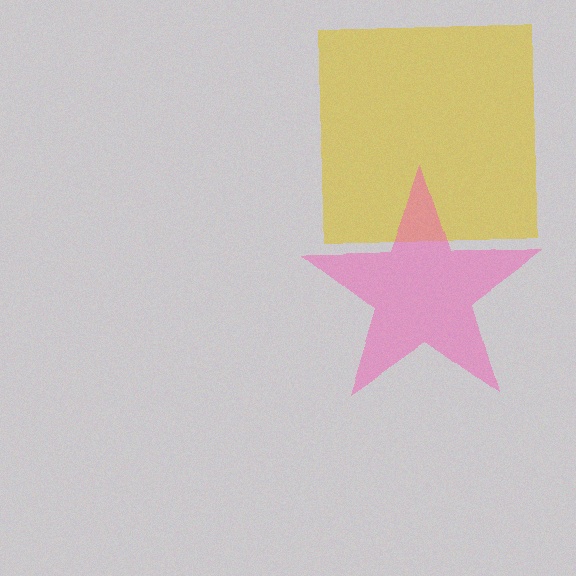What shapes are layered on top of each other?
The layered shapes are: a yellow square, a pink star.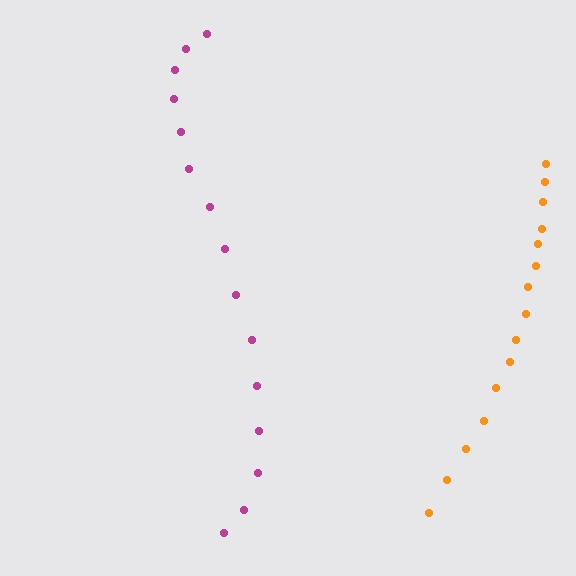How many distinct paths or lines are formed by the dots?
There are 2 distinct paths.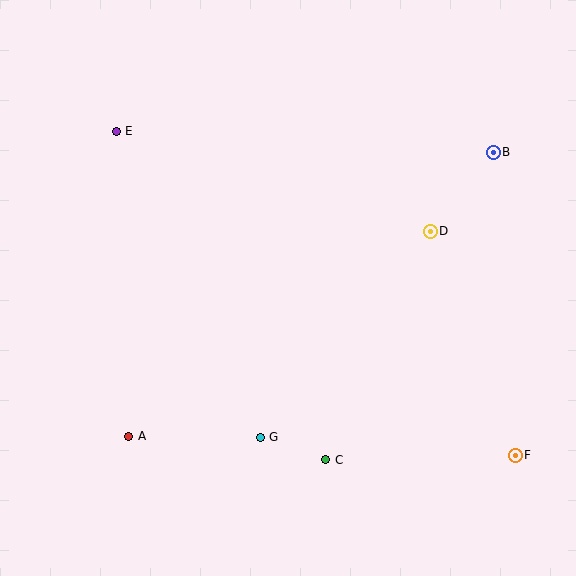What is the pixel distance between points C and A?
The distance between C and A is 198 pixels.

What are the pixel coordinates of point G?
Point G is at (260, 437).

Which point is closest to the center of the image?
Point G at (260, 437) is closest to the center.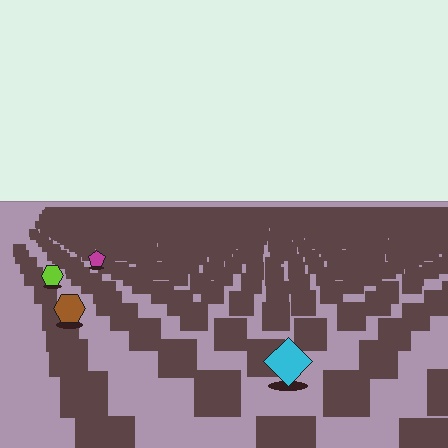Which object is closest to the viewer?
The cyan diamond is closest. The texture marks near it are larger and more spread out.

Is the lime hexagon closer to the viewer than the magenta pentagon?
Yes. The lime hexagon is closer — you can tell from the texture gradient: the ground texture is coarser near it.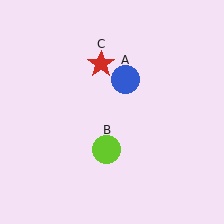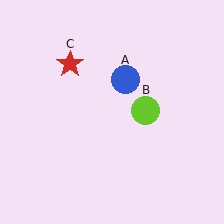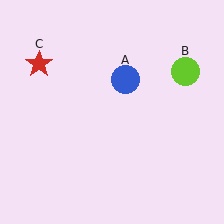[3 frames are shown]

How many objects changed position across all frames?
2 objects changed position: lime circle (object B), red star (object C).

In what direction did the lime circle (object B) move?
The lime circle (object B) moved up and to the right.